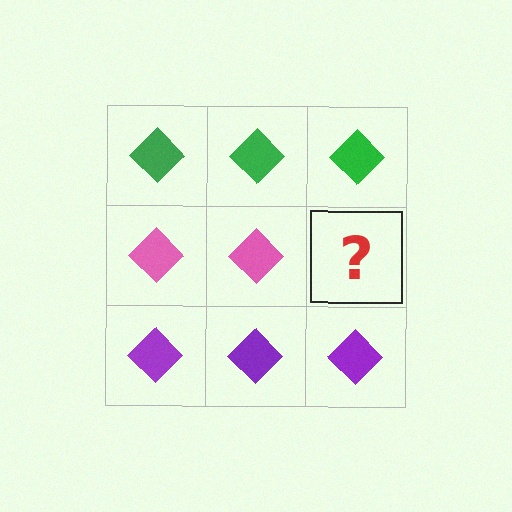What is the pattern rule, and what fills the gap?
The rule is that each row has a consistent color. The gap should be filled with a pink diamond.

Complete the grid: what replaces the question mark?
The question mark should be replaced with a pink diamond.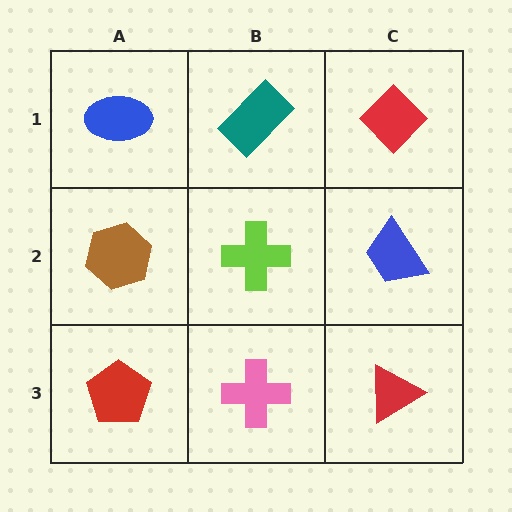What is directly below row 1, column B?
A lime cross.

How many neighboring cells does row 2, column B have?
4.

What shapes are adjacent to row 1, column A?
A brown hexagon (row 2, column A), a teal rectangle (row 1, column B).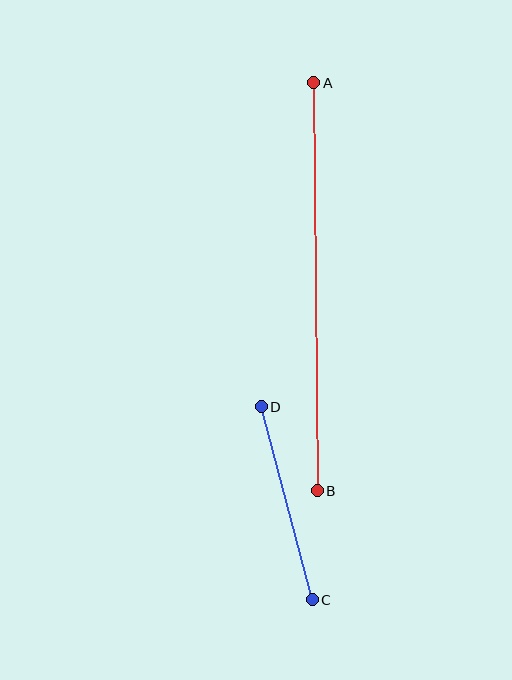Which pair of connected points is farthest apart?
Points A and B are farthest apart.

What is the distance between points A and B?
The distance is approximately 408 pixels.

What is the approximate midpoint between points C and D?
The midpoint is at approximately (287, 503) pixels.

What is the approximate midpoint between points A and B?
The midpoint is at approximately (315, 287) pixels.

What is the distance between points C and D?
The distance is approximately 200 pixels.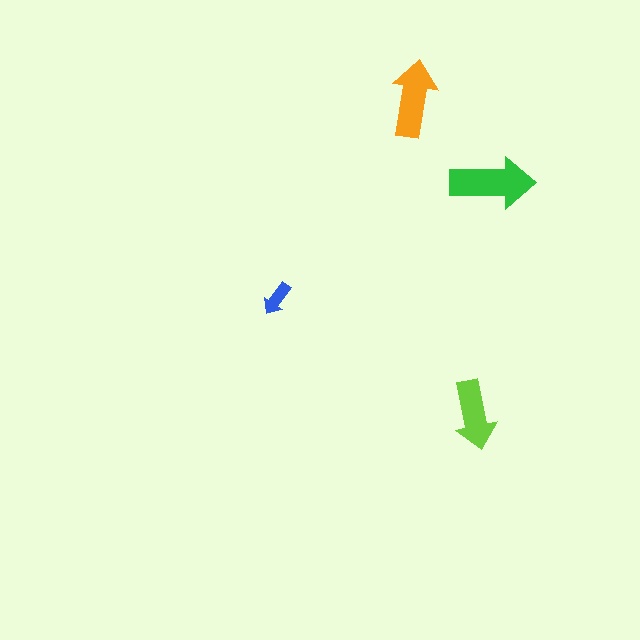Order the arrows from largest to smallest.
the green one, the orange one, the lime one, the blue one.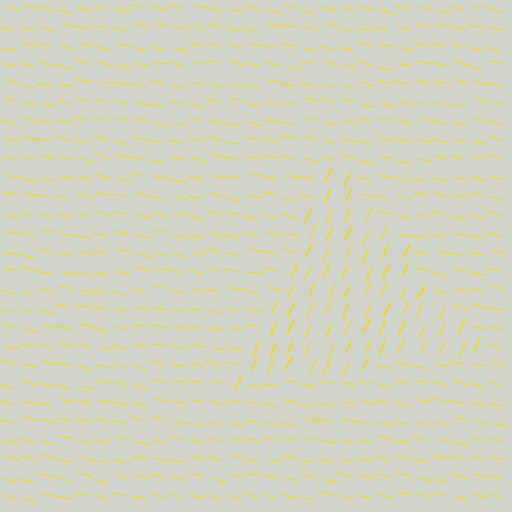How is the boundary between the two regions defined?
The boundary is defined purely by a change in line orientation (approximately 78 degrees difference). All lines are the same color and thickness.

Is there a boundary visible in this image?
Yes, there is a texture boundary formed by a change in line orientation.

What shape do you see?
I see a triangle.